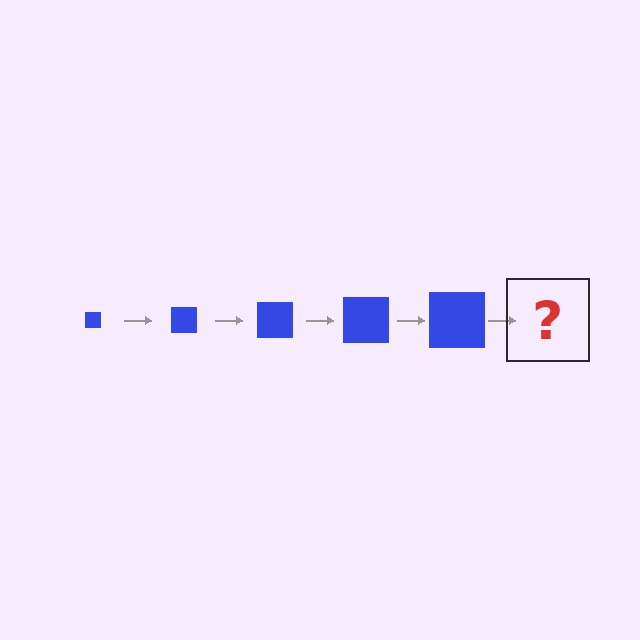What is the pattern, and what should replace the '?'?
The pattern is that the square gets progressively larger each step. The '?' should be a blue square, larger than the previous one.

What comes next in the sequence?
The next element should be a blue square, larger than the previous one.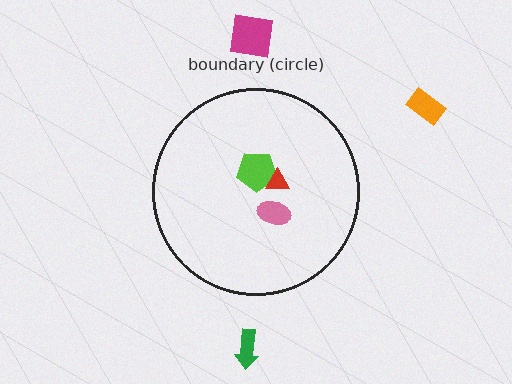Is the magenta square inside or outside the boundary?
Outside.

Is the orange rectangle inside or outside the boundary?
Outside.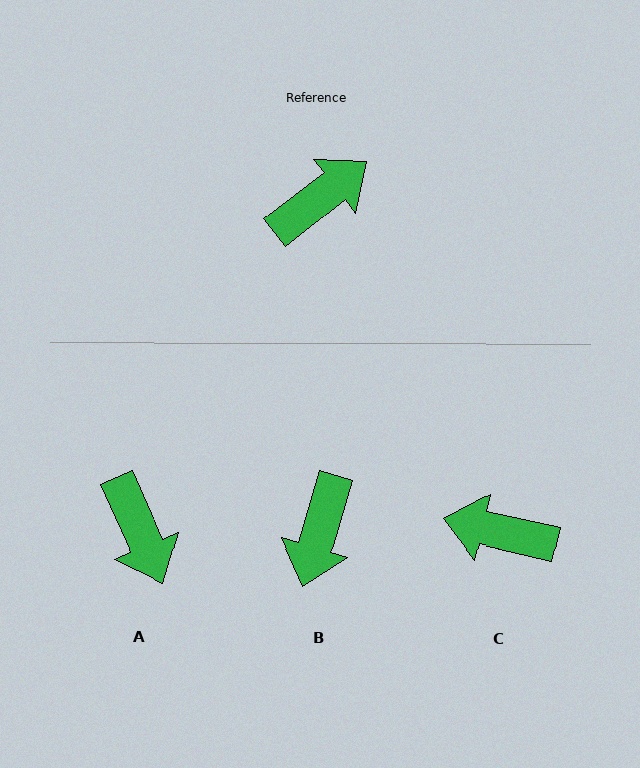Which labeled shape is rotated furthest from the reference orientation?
B, about 144 degrees away.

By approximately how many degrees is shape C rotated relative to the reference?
Approximately 129 degrees counter-clockwise.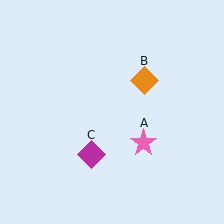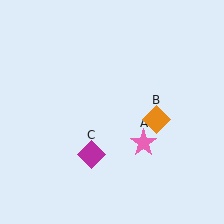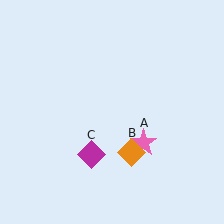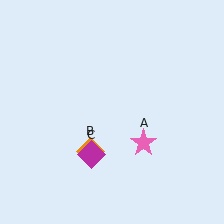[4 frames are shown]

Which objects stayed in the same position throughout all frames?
Pink star (object A) and magenta diamond (object C) remained stationary.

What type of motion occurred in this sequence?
The orange diamond (object B) rotated clockwise around the center of the scene.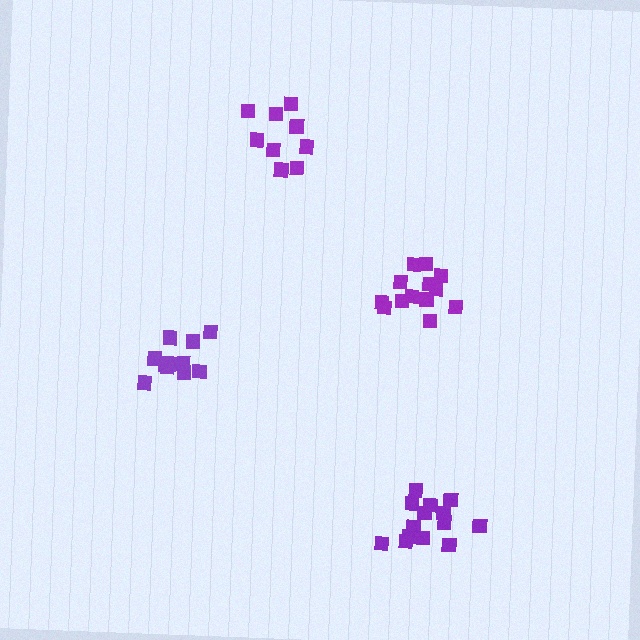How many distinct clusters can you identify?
There are 4 distinct clusters.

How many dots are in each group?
Group 1: 13 dots, Group 2: 14 dots, Group 3: 9 dots, Group 4: 11 dots (47 total).